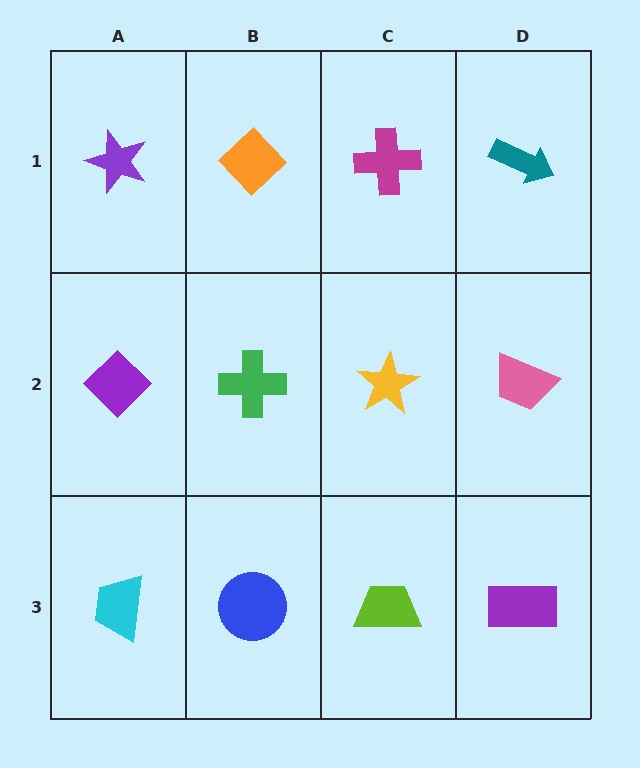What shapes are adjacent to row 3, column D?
A pink trapezoid (row 2, column D), a lime trapezoid (row 3, column C).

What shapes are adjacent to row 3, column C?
A yellow star (row 2, column C), a blue circle (row 3, column B), a purple rectangle (row 3, column D).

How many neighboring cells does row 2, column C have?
4.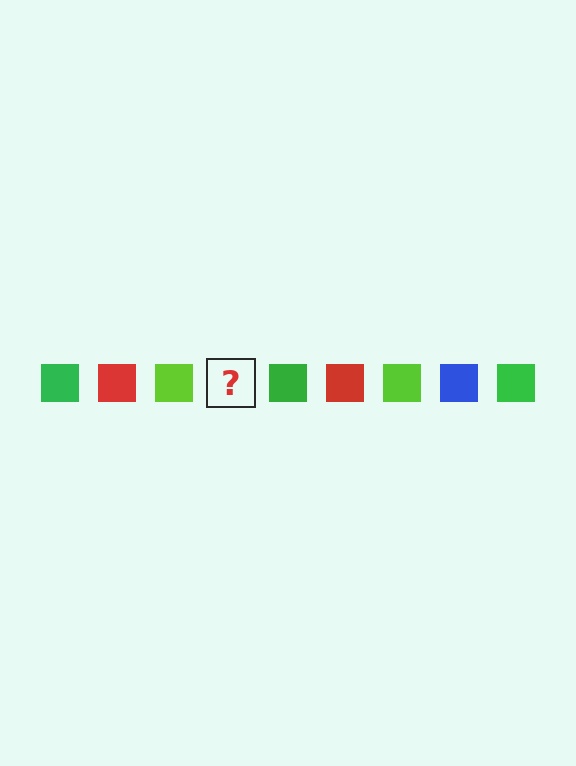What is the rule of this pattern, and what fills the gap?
The rule is that the pattern cycles through green, red, lime, blue squares. The gap should be filled with a blue square.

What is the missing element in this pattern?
The missing element is a blue square.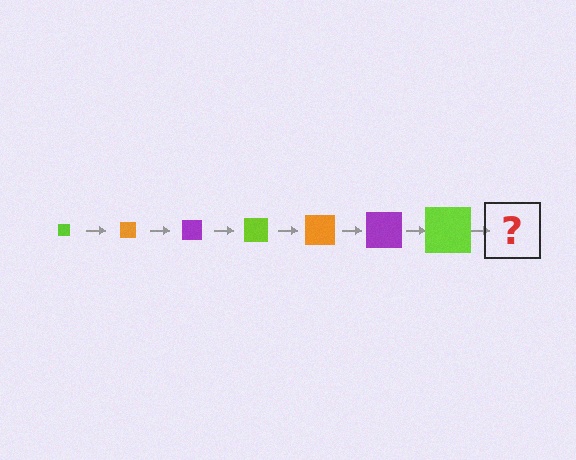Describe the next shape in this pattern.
It should be an orange square, larger than the previous one.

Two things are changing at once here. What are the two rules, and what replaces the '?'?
The two rules are that the square grows larger each step and the color cycles through lime, orange, and purple. The '?' should be an orange square, larger than the previous one.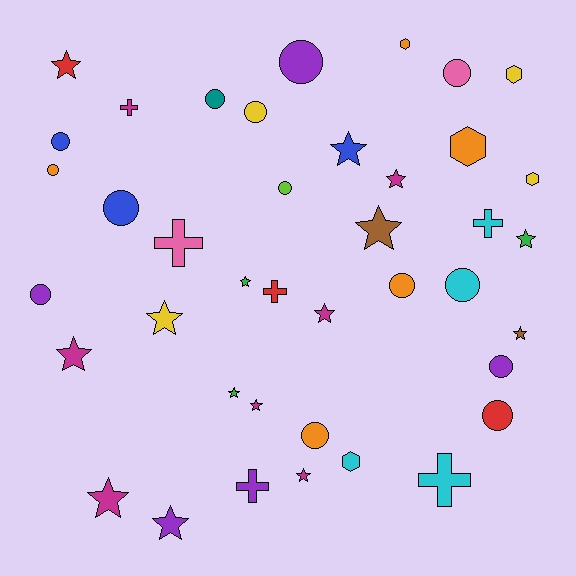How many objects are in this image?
There are 40 objects.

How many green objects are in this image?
There are 3 green objects.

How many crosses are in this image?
There are 6 crosses.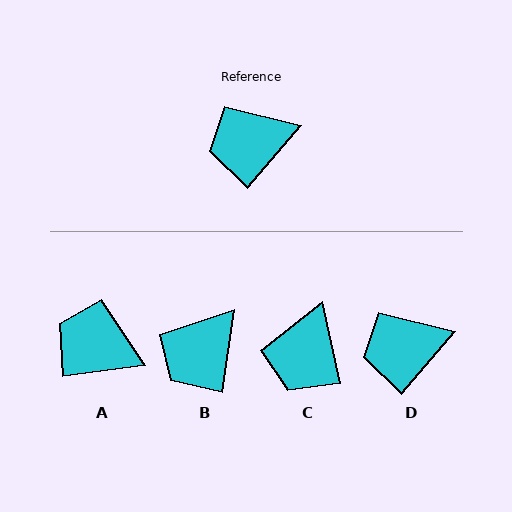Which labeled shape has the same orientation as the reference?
D.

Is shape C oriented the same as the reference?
No, it is off by about 53 degrees.